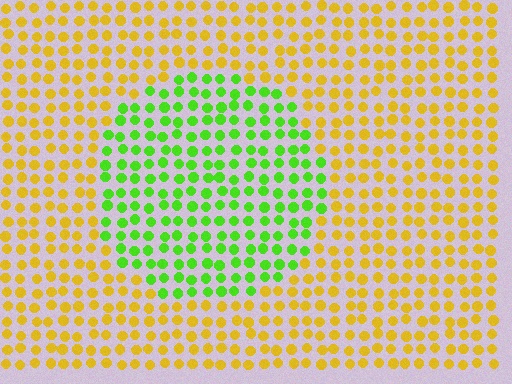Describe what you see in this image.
The image is filled with small yellow elements in a uniform arrangement. A circle-shaped region is visible where the elements are tinted to a slightly different hue, forming a subtle color boundary.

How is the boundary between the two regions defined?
The boundary is defined purely by a slight shift in hue (about 59 degrees). Spacing, size, and orientation are identical on both sides.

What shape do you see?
I see a circle.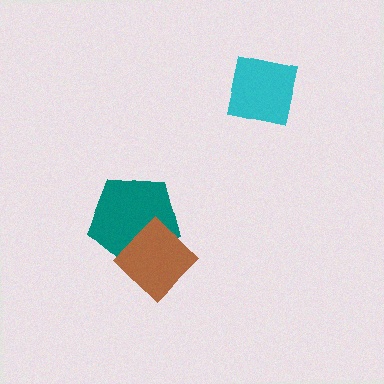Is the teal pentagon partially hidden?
Yes, it is partially covered by another shape.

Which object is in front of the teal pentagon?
The brown diamond is in front of the teal pentagon.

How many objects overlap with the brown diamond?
1 object overlaps with the brown diamond.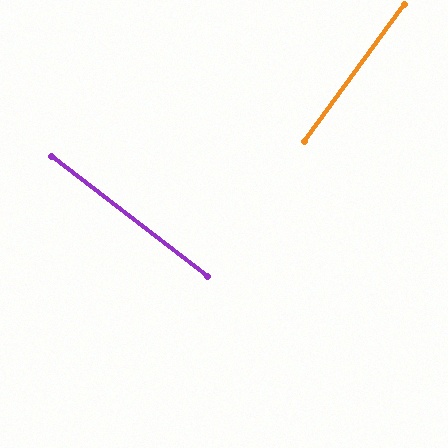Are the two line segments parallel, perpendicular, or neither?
Perpendicular — they meet at approximately 89°.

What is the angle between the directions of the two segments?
Approximately 89 degrees.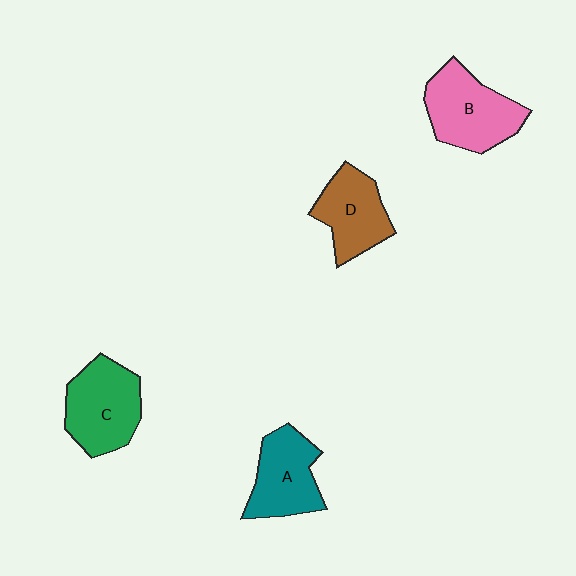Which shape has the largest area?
Shape B (pink).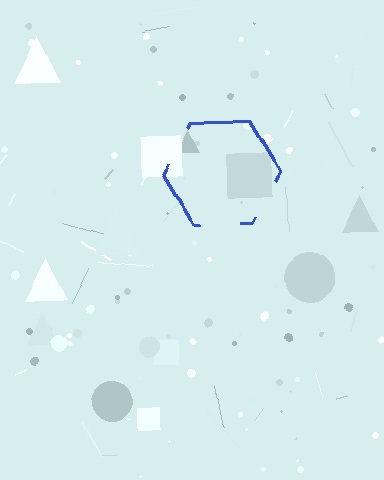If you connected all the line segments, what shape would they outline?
They would outline a hexagon.